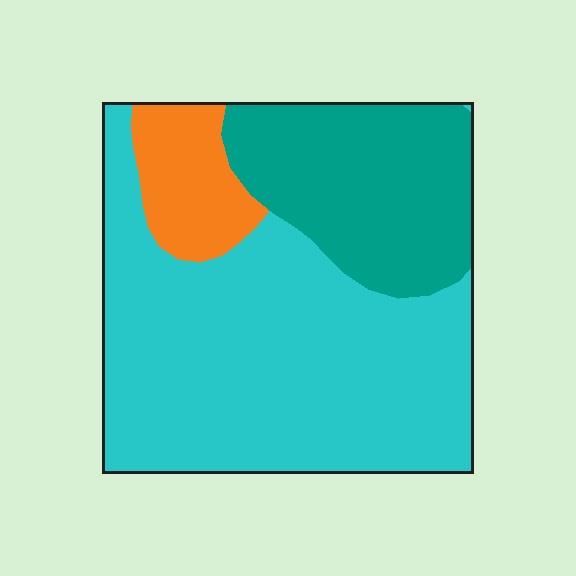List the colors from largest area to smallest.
From largest to smallest: cyan, teal, orange.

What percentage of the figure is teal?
Teal takes up about one quarter (1/4) of the figure.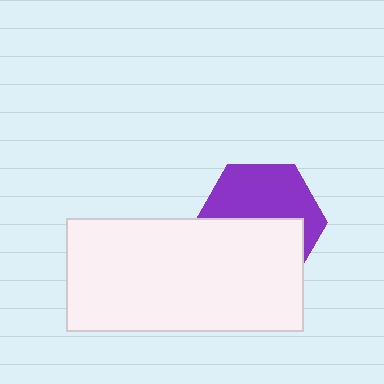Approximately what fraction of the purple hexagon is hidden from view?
Roughly 49% of the purple hexagon is hidden behind the white rectangle.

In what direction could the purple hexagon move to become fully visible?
The purple hexagon could move up. That would shift it out from behind the white rectangle entirely.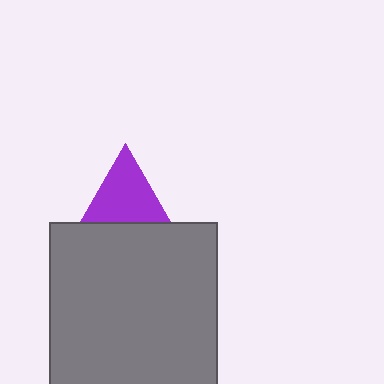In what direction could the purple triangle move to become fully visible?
The purple triangle could move up. That would shift it out from behind the gray square entirely.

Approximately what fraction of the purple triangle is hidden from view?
Roughly 41% of the purple triangle is hidden behind the gray square.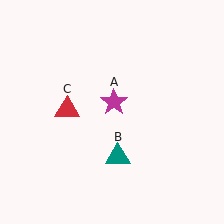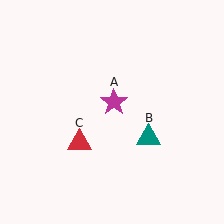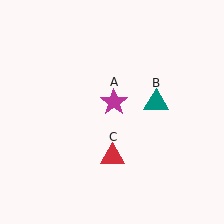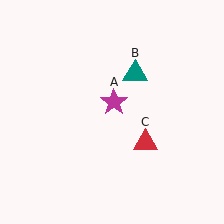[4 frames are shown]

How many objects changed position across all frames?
2 objects changed position: teal triangle (object B), red triangle (object C).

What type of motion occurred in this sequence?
The teal triangle (object B), red triangle (object C) rotated counterclockwise around the center of the scene.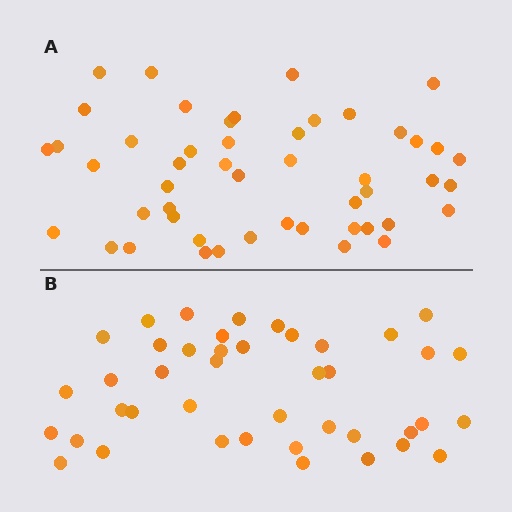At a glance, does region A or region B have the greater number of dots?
Region A (the top region) has more dots.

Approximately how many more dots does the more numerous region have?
Region A has roughly 8 or so more dots than region B.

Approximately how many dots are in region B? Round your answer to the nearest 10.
About 40 dots. (The exact count is 42, which rounds to 40.)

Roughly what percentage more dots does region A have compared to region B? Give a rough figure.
About 15% more.